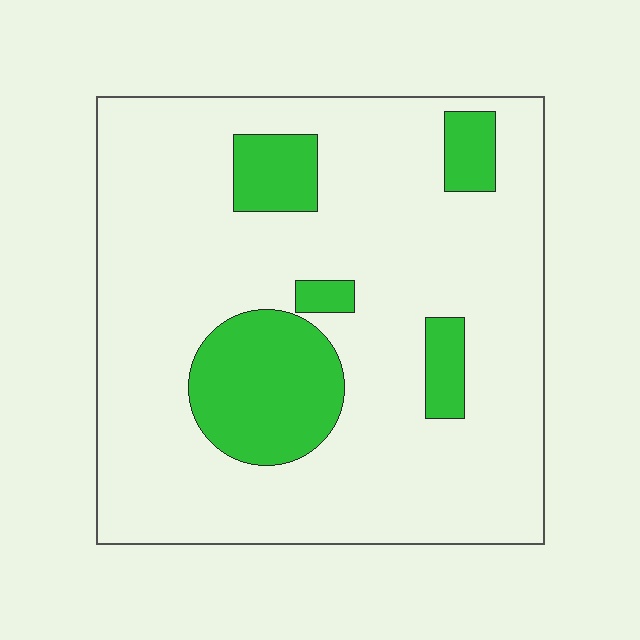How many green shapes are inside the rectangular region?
5.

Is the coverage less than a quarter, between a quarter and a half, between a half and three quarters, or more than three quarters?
Less than a quarter.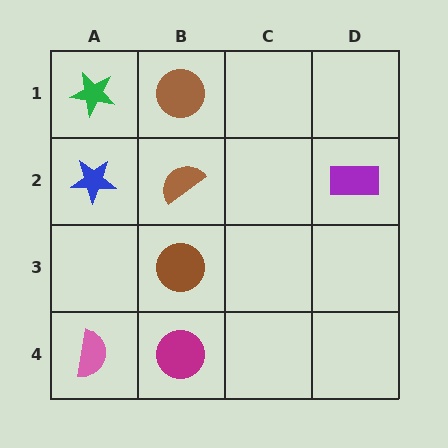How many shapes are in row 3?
1 shape.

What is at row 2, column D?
A purple rectangle.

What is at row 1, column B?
A brown circle.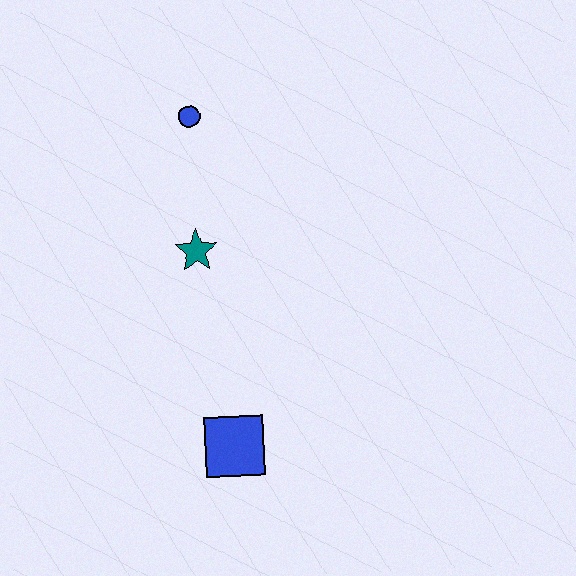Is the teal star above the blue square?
Yes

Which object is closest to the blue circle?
The teal star is closest to the blue circle.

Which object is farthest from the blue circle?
The blue square is farthest from the blue circle.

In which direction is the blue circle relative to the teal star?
The blue circle is above the teal star.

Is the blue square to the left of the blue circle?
No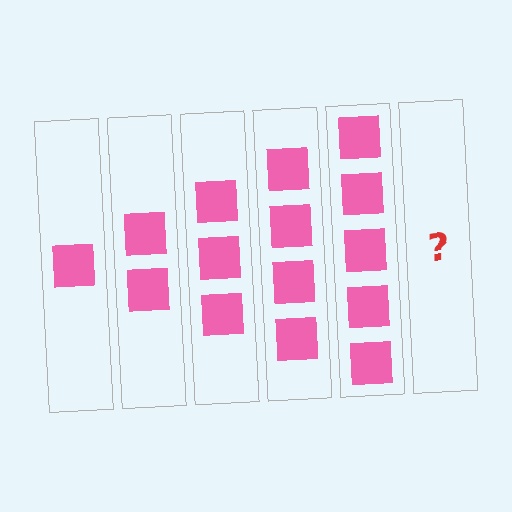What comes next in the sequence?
The next element should be 6 squares.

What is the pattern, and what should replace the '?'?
The pattern is that each step adds one more square. The '?' should be 6 squares.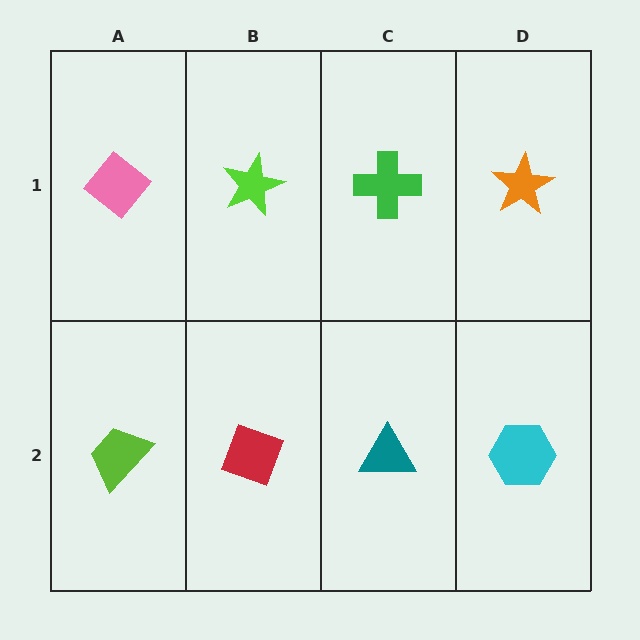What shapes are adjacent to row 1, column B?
A red diamond (row 2, column B), a pink diamond (row 1, column A), a green cross (row 1, column C).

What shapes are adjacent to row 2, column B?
A lime star (row 1, column B), a lime trapezoid (row 2, column A), a teal triangle (row 2, column C).